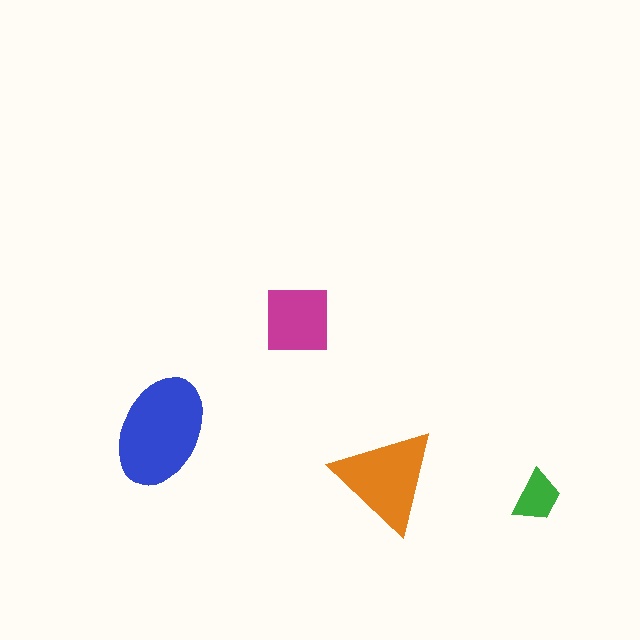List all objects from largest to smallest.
The blue ellipse, the orange triangle, the magenta square, the green trapezoid.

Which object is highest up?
The magenta square is topmost.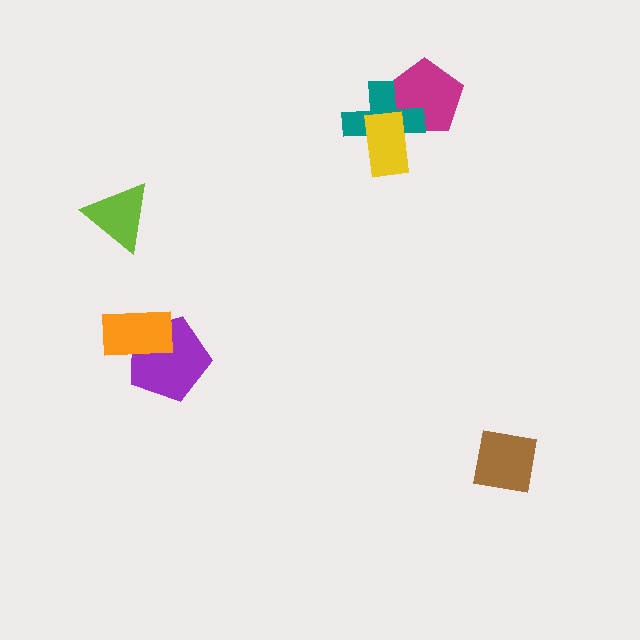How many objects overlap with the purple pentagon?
1 object overlaps with the purple pentagon.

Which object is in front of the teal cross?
The yellow rectangle is in front of the teal cross.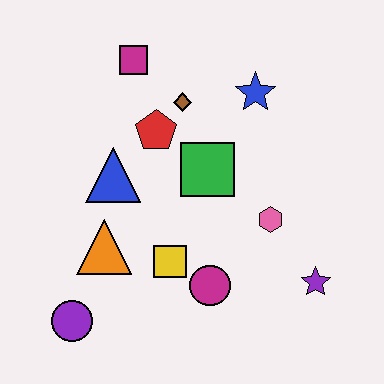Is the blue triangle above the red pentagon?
No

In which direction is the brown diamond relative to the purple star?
The brown diamond is above the purple star.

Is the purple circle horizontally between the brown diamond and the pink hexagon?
No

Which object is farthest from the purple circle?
The blue star is farthest from the purple circle.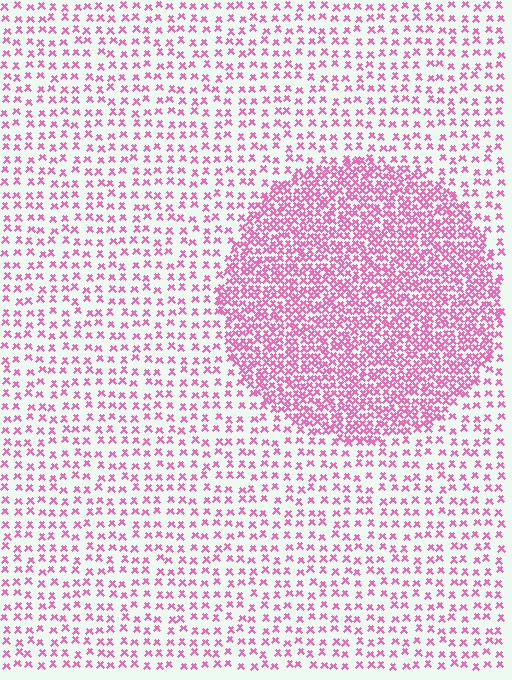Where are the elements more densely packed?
The elements are more densely packed inside the circle boundary.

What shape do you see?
I see a circle.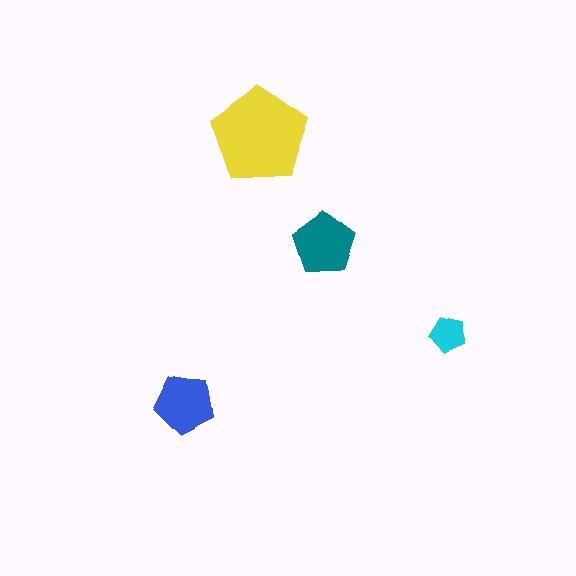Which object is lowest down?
The blue pentagon is bottommost.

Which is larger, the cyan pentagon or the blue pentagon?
The blue one.